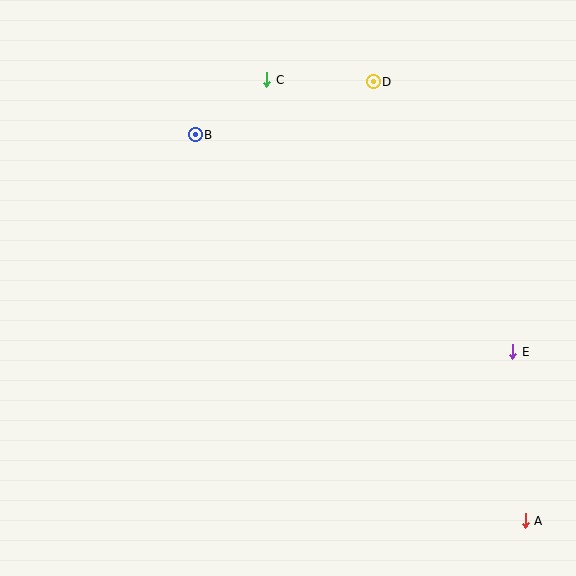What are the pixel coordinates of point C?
Point C is at (267, 80).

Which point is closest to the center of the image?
Point B at (195, 135) is closest to the center.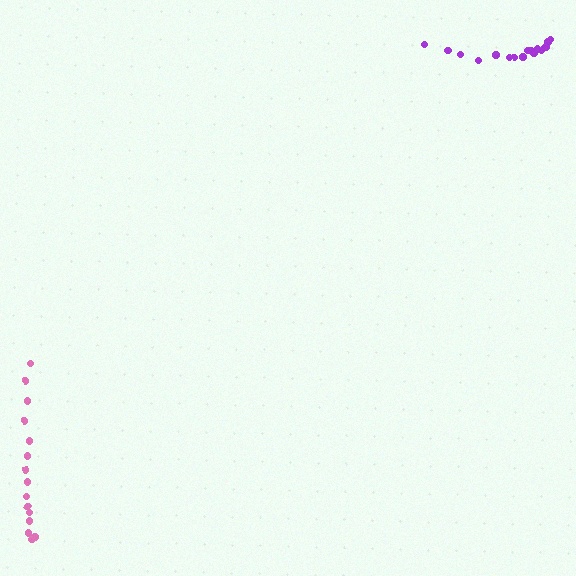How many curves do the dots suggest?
There are 2 distinct paths.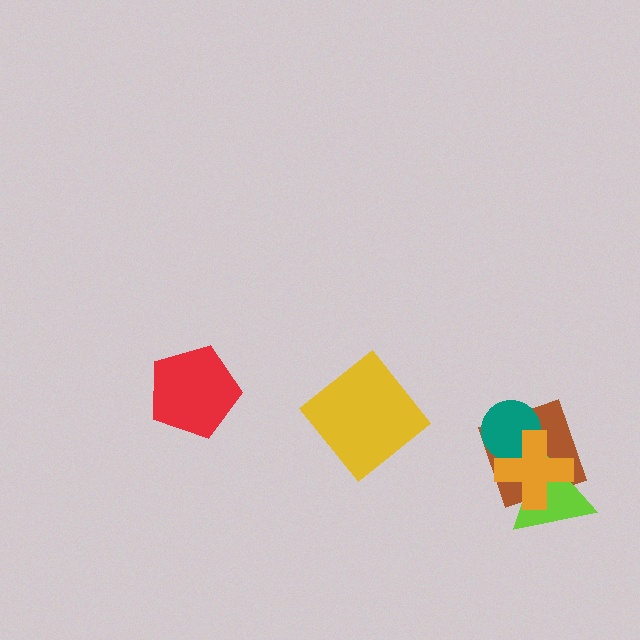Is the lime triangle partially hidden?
Yes, it is partially covered by another shape.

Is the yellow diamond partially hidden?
No, no other shape covers it.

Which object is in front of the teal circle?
The orange cross is in front of the teal circle.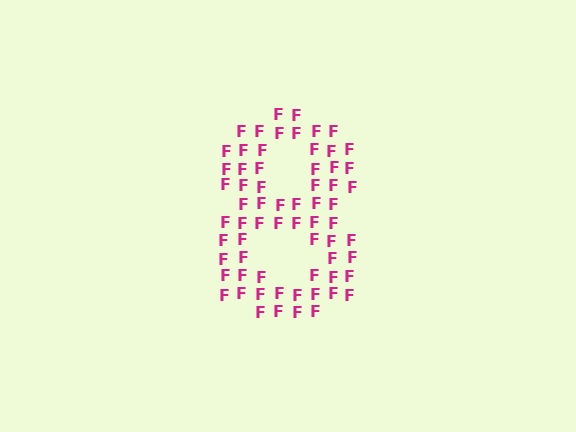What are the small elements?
The small elements are letter F's.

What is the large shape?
The large shape is the digit 8.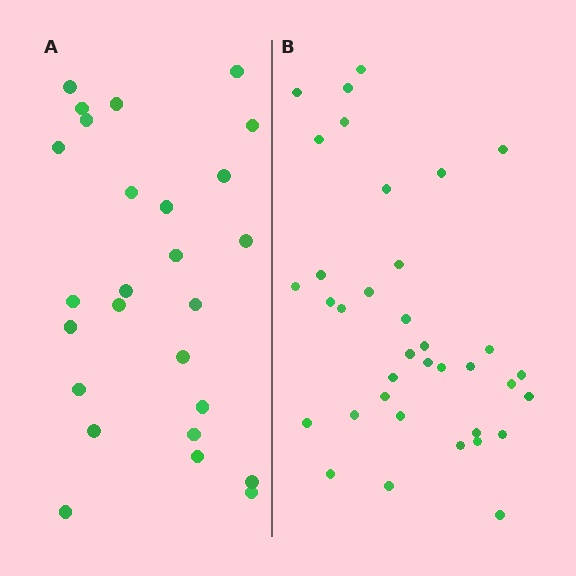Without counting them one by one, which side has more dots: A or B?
Region B (the right region) has more dots.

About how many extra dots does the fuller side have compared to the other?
Region B has roughly 10 or so more dots than region A.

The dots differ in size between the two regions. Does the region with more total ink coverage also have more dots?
No. Region A has more total ink coverage because its dots are larger, but region B actually contains more individual dots. Total area can be misleading — the number of items is what matters here.